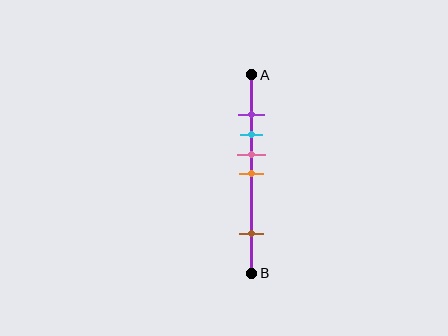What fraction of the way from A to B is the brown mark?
The brown mark is approximately 80% (0.8) of the way from A to B.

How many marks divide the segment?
There are 5 marks dividing the segment.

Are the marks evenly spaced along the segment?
No, the marks are not evenly spaced.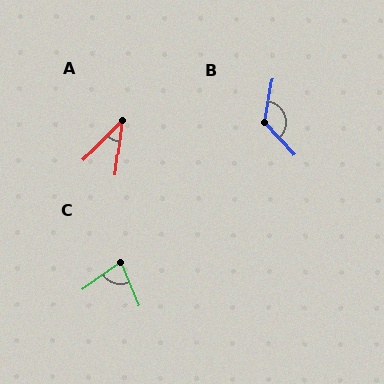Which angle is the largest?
B, at approximately 128 degrees.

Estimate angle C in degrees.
Approximately 78 degrees.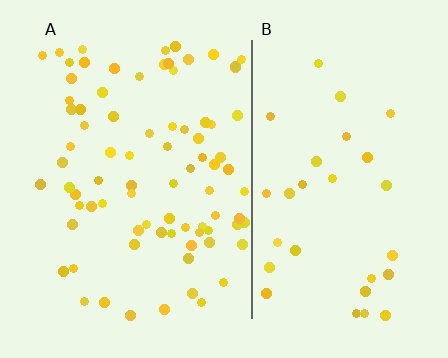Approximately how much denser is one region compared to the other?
Approximately 2.6× — region A over region B.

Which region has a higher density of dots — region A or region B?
A (the left).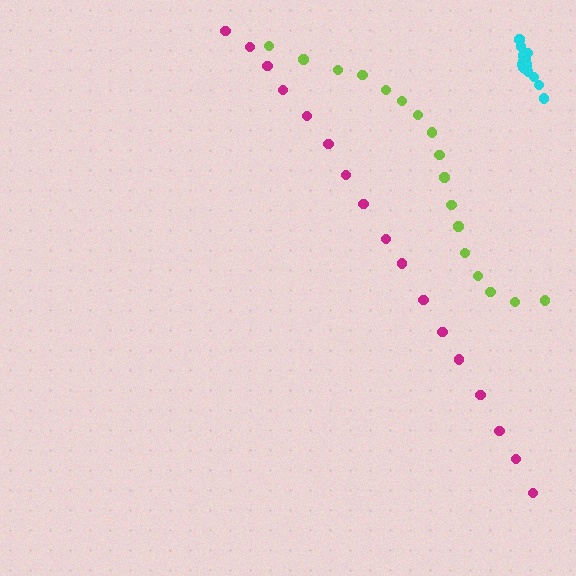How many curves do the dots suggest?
There are 3 distinct paths.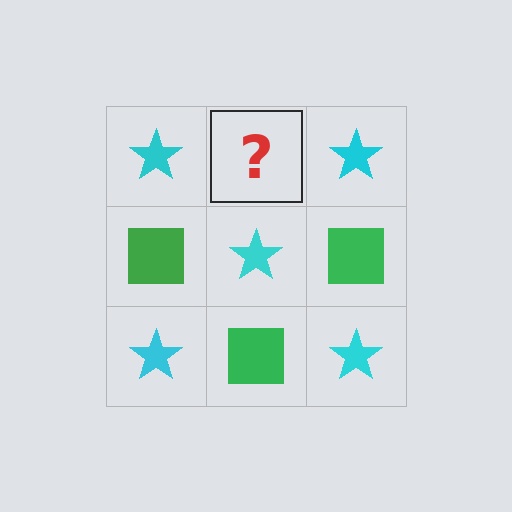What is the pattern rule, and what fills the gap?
The rule is that it alternates cyan star and green square in a checkerboard pattern. The gap should be filled with a green square.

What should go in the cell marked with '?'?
The missing cell should contain a green square.